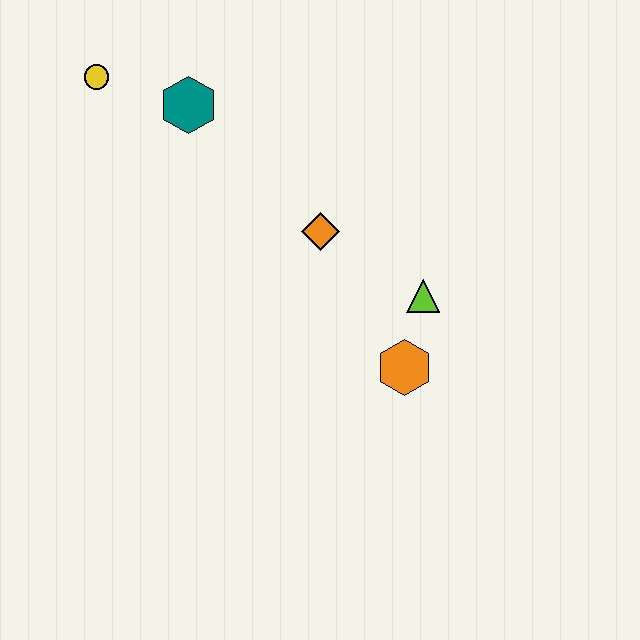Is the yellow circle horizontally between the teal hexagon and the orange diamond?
No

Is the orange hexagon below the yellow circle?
Yes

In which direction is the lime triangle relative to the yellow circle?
The lime triangle is to the right of the yellow circle.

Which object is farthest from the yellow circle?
The orange hexagon is farthest from the yellow circle.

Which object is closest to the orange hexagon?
The lime triangle is closest to the orange hexagon.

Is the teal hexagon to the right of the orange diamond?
No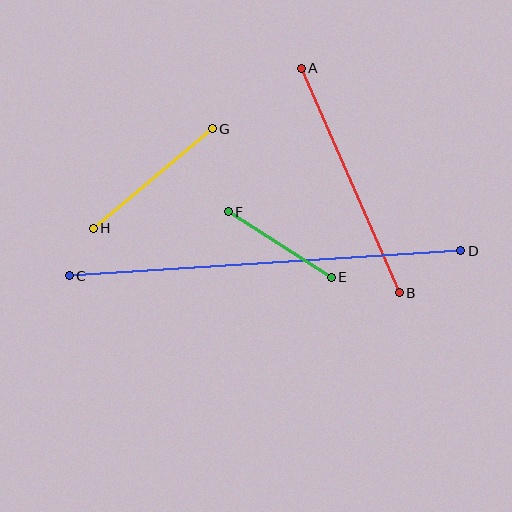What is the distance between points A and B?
The distance is approximately 245 pixels.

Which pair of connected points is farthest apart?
Points C and D are farthest apart.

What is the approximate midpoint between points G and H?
The midpoint is at approximately (153, 179) pixels.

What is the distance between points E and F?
The distance is approximately 122 pixels.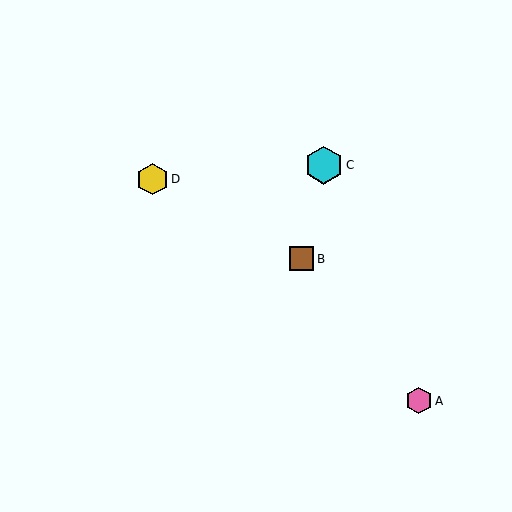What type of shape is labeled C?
Shape C is a cyan hexagon.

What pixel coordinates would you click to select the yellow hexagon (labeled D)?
Click at (153, 179) to select the yellow hexagon D.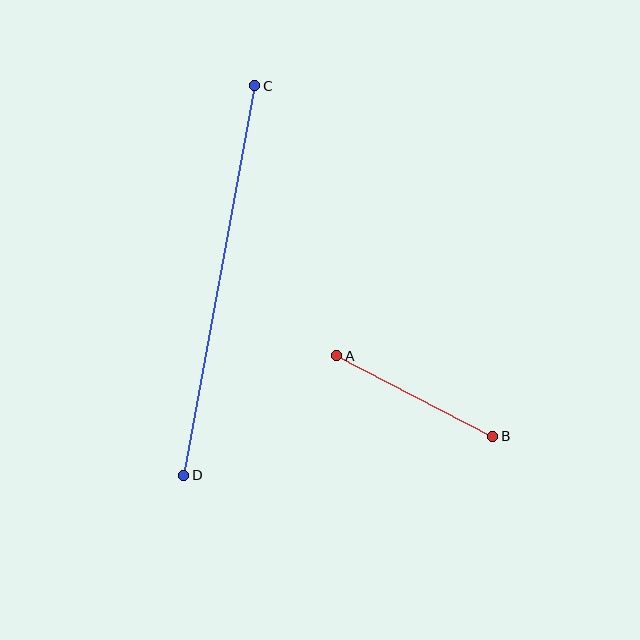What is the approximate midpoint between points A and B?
The midpoint is at approximately (415, 396) pixels.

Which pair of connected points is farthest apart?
Points C and D are farthest apart.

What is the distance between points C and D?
The distance is approximately 396 pixels.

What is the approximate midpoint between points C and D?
The midpoint is at approximately (219, 280) pixels.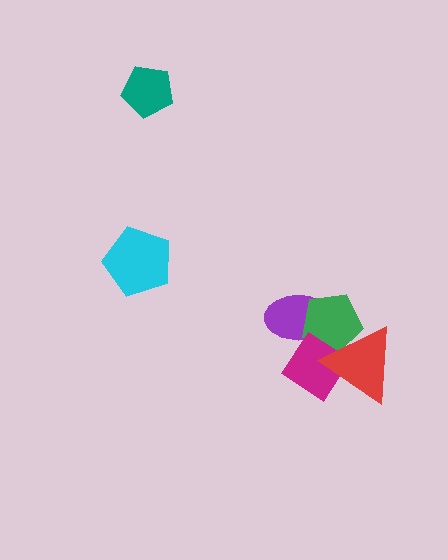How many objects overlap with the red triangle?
2 objects overlap with the red triangle.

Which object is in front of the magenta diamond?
The red triangle is in front of the magenta diamond.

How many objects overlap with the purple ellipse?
2 objects overlap with the purple ellipse.